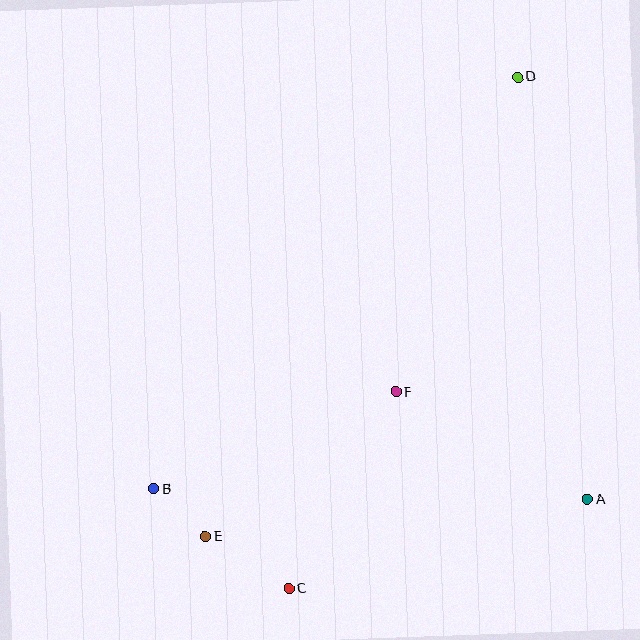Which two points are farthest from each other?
Points C and D are farthest from each other.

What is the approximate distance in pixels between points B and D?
The distance between B and D is approximately 550 pixels.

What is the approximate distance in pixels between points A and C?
The distance between A and C is approximately 311 pixels.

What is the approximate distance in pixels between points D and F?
The distance between D and F is approximately 338 pixels.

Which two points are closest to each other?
Points B and E are closest to each other.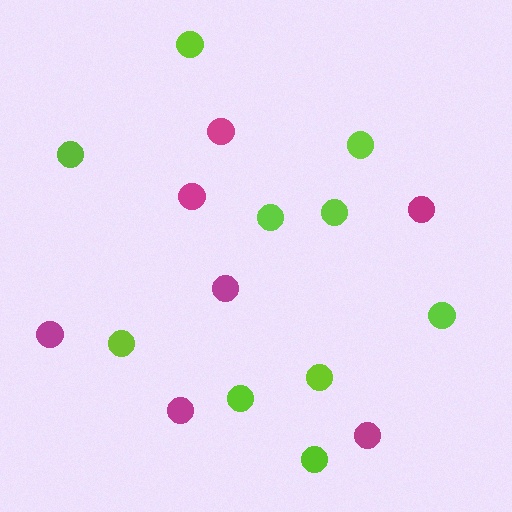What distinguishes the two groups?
There are 2 groups: one group of magenta circles (7) and one group of lime circles (10).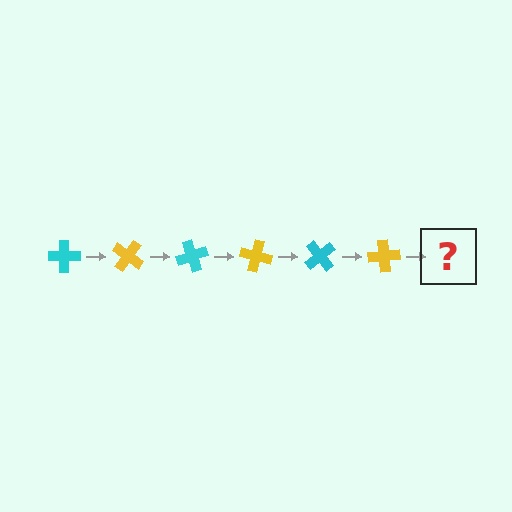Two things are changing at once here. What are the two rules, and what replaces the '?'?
The two rules are that it rotates 35 degrees each step and the color cycles through cyan and yellow. The '?' should be a cyan cross, rotated 210 degrees from the start.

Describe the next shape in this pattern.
It should be a cyan cross, rotated 210 degrees from the start.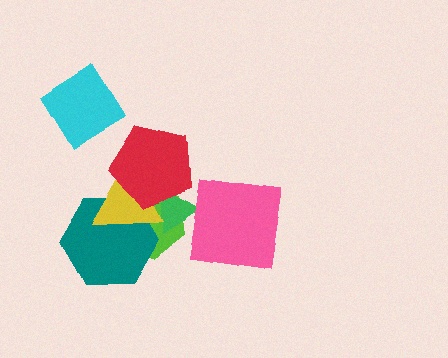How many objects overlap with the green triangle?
3 objects overlap with the green triangle.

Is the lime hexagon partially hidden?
Yes, it is partially covered by another shape.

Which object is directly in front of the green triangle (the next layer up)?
The yellow triangle is directly in front of the green triangle.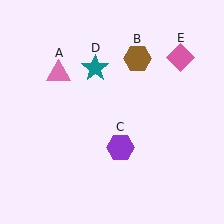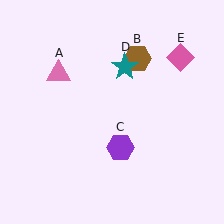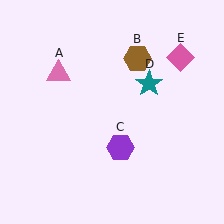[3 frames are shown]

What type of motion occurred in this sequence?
The teal star (object D) rotated clockwise around the center of the scene.